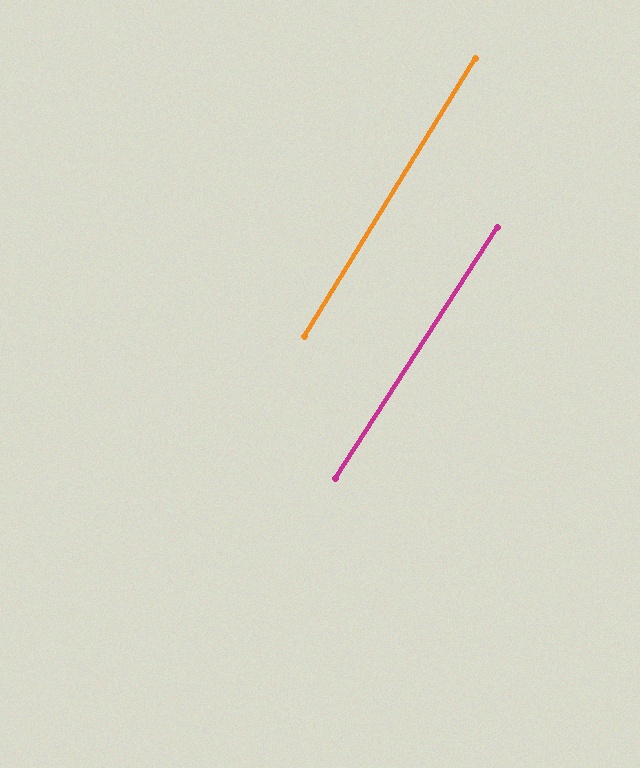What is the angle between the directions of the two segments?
Approximately 1 degree.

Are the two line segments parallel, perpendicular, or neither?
Parallel — their directions differ by only 1.3°.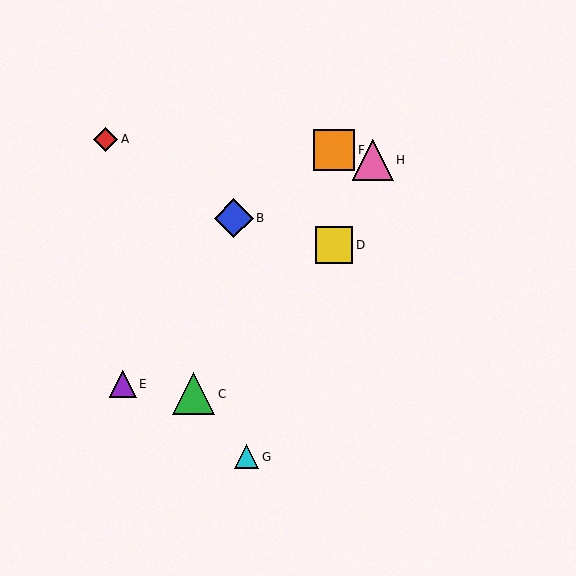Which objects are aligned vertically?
Objects D, F are aligned vertically.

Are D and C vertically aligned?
No, D is at x≈334 and C is at x≈193.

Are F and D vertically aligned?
Yes, both are at x≈334.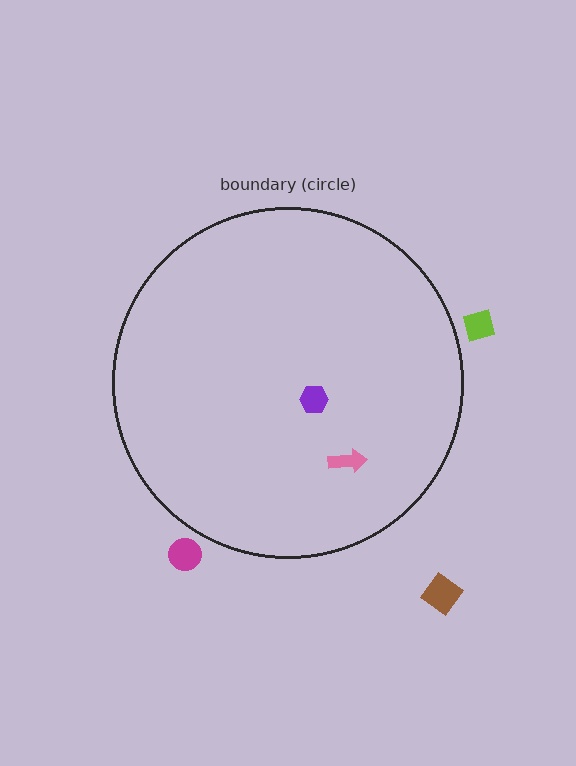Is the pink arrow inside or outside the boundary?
Inside.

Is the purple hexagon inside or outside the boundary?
Inside.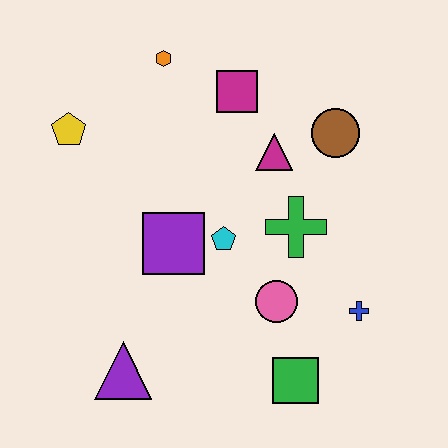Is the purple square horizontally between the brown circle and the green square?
No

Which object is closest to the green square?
The pink circle is closest to the green square.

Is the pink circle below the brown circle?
Yes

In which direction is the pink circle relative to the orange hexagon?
The pink circle is below the orange hexagon.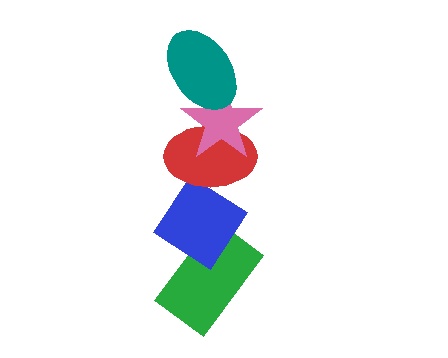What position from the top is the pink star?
The pink star is 2nd from the top.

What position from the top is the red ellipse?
The red ellipse is 3rd from the top.